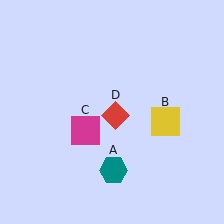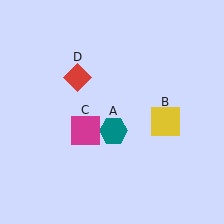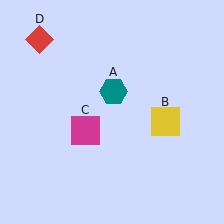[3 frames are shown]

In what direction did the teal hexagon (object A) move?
The teal hexagon (object A) moved up.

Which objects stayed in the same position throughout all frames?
Yellow square (object B) and magenta square (object C) remained stationary.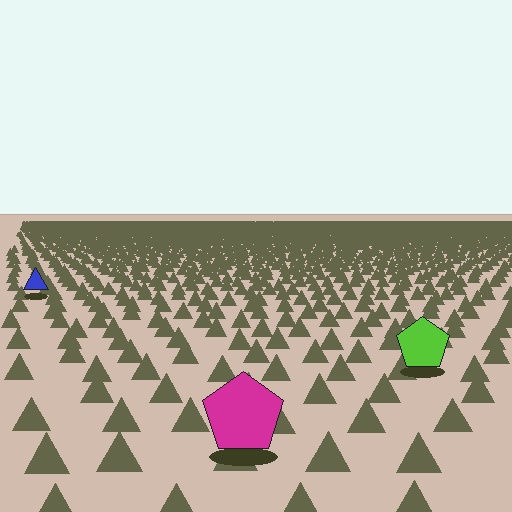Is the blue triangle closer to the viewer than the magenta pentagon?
No. The magenta pentagon is closer — you can tell from the texture gradient: the ground texture is coarser near it.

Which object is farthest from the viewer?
The blue triangle is farthest from the viewer. It appears smaller and the ground texture around it is denser.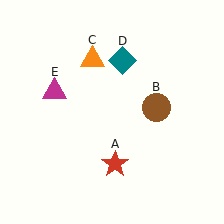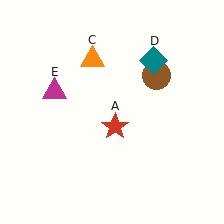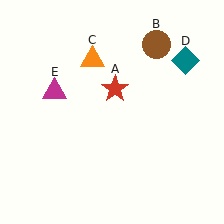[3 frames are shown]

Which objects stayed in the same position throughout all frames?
Orange triangle (object C) and magenta triangle (object E) remained stationary.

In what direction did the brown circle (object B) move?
The brown circle (object B) moved up.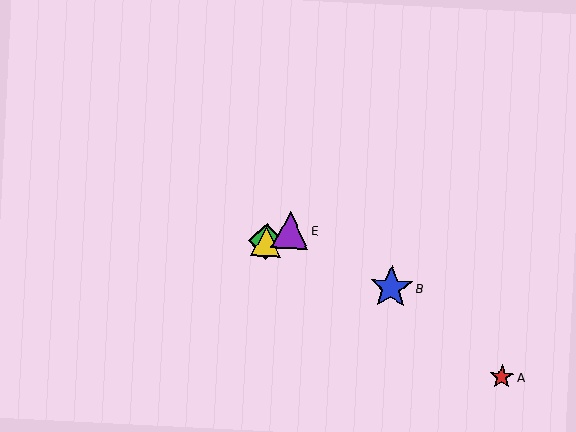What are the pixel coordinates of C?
Object C is at (266, 241).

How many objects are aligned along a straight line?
3 objects (C, D, E) are aligned along a straight line.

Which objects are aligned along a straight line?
Objects C, D, E are aligned along a straight line.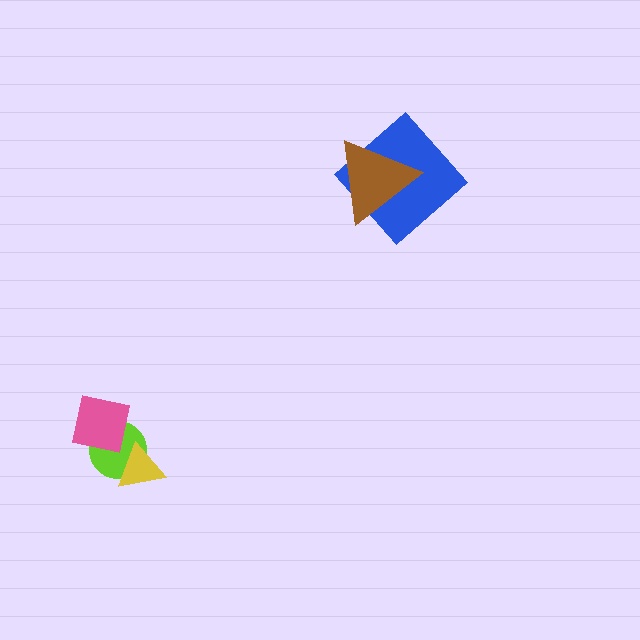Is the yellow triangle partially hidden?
No, no other shape covers it.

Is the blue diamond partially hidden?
Yes, it is partially covered by another shape.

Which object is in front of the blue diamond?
The brown triangle is in front of the blue diamond.